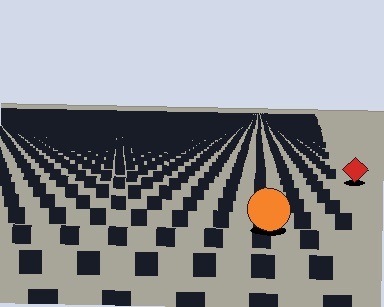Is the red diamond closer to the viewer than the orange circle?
No. The orange circle is closer — you can tell from the texture gradient: the ground texture is coarser near it.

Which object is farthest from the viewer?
The red diamond is farthest from the viewer. It appears smaller and the ground texture around it is denser.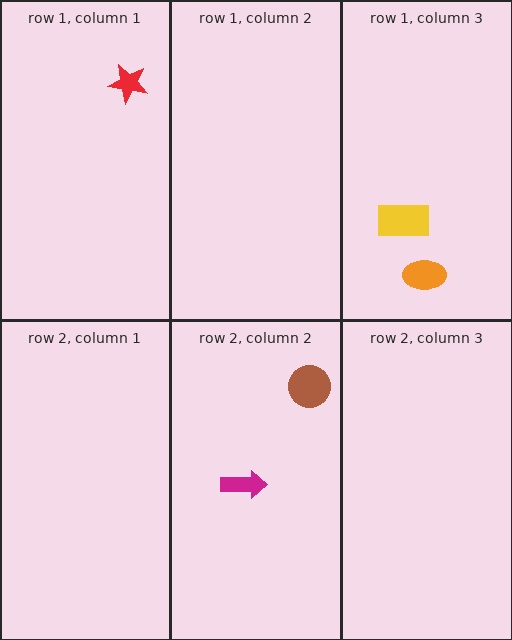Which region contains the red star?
The row 1, column 1 region.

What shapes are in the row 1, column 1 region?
The red star.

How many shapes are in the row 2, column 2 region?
2.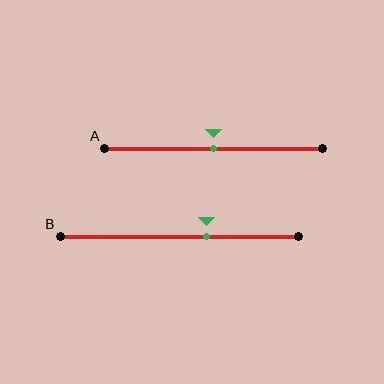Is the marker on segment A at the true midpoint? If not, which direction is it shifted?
Yes, the marker on segment A is at the true midpoint.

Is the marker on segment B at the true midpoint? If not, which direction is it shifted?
No, the marker on segment B is shifted to the right by about 11% of the segment length.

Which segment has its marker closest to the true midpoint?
Segment A has its marker closest to the true midpoint.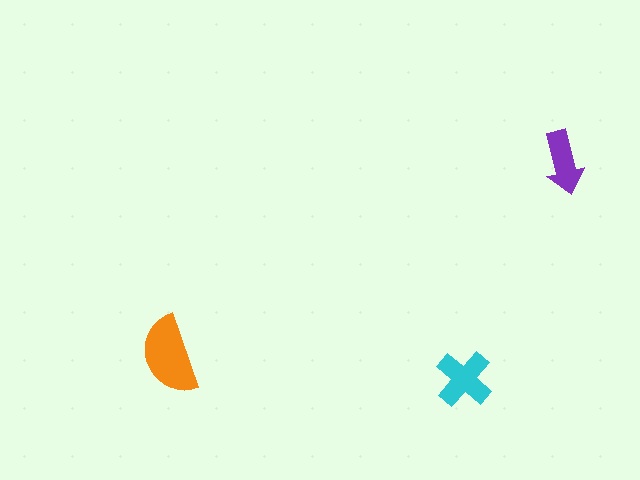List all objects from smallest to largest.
The purple arrow, the cyan cross, the orange semicircle.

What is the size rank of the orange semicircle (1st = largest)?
1st.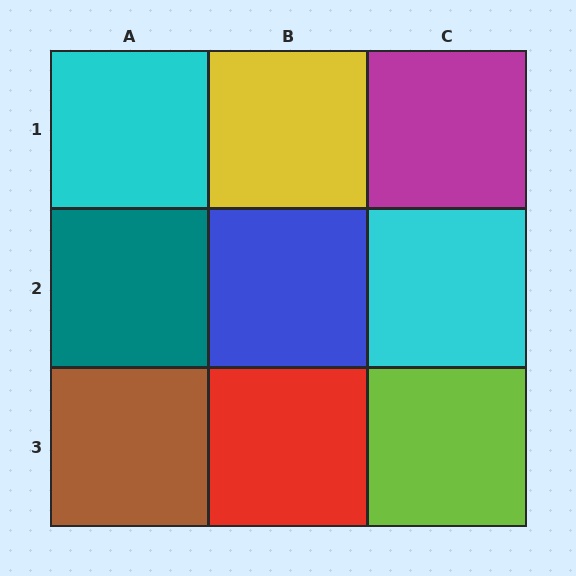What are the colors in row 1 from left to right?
Cyan, yellow, magenta.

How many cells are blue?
1 cell is blue.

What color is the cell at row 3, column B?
Red.